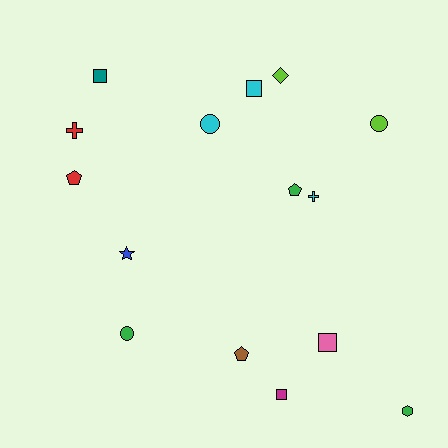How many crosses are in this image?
There are 2 crosses.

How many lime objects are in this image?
There are 2 lime objects.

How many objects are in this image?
There are 15 objects.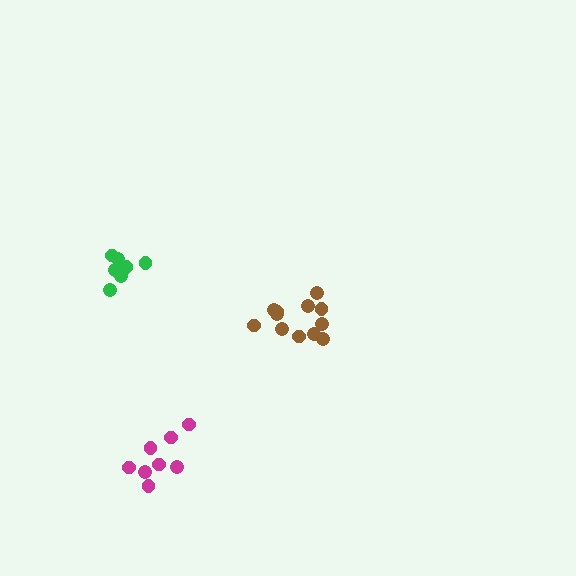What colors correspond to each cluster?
The clusters are colored: magenta, brown, green.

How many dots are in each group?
Group 1: 8 dots, Group 2: 12 dots, Group 3: 7 dots (27 total).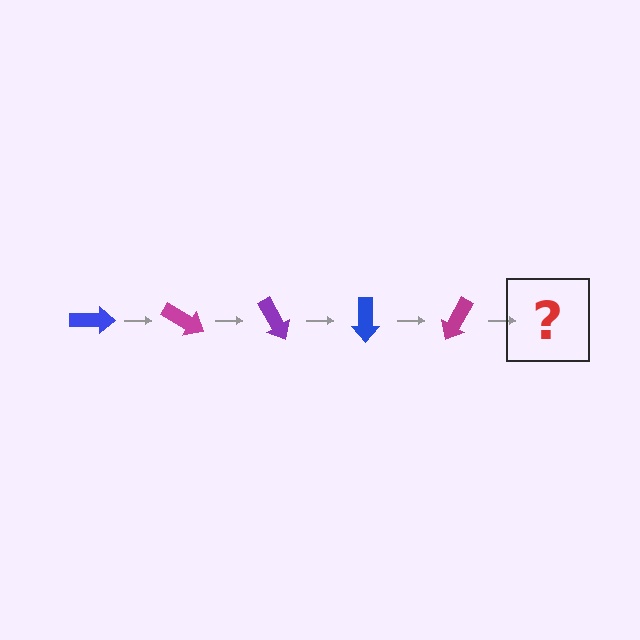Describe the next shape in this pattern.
It should be a purple arrow, rotated 150 degrees from the start.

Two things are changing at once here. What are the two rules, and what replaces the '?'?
The two rules are that it rotates 30 degrees each step and the color cycles through blue, magenta, and purple. The '?' should be a purple arrow, rotated 150 degrees from the start.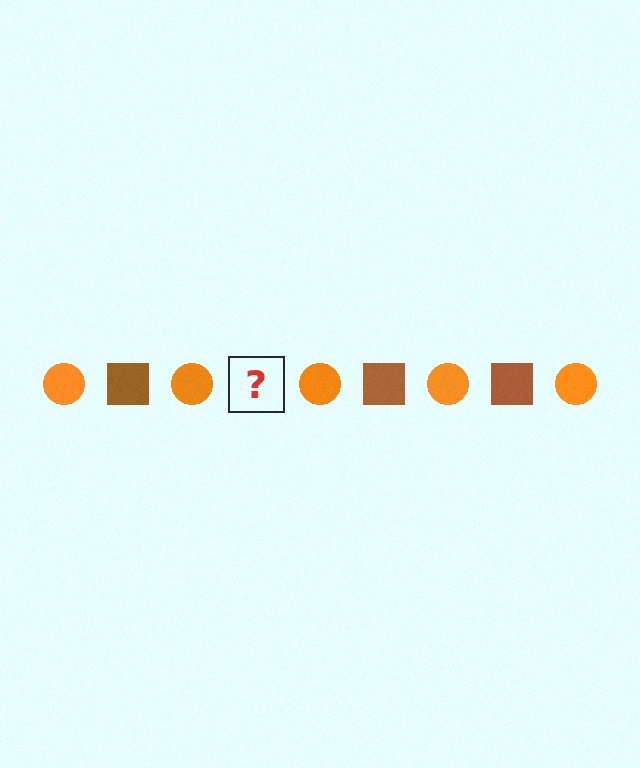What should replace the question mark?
The question mark should be replaced with a brown square.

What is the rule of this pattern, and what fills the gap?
The rule is that the pattern alternates between orange circle and brown square. The gap should be filled with a brown square.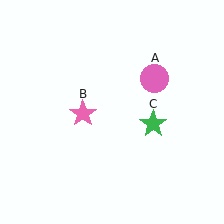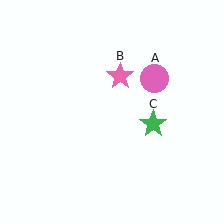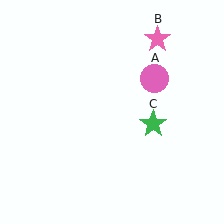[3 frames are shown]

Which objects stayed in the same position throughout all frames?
Pink circle (object A) and green star (object C) remained stationary.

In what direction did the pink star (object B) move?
The pink star (object B) moved up and to the right.